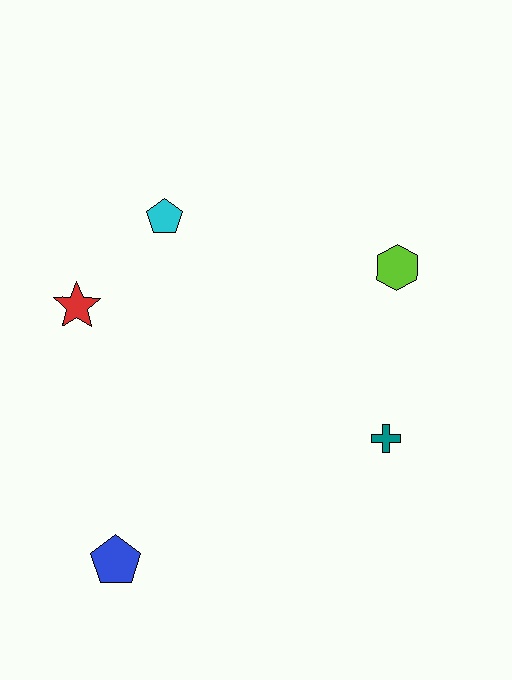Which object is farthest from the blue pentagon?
The lime hexagon is farthest from the blue pentagon.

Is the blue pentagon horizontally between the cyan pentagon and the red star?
Yes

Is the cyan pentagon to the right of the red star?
Yes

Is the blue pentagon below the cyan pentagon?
Yes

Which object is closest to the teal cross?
The lime hexagon is closest to the teal cross.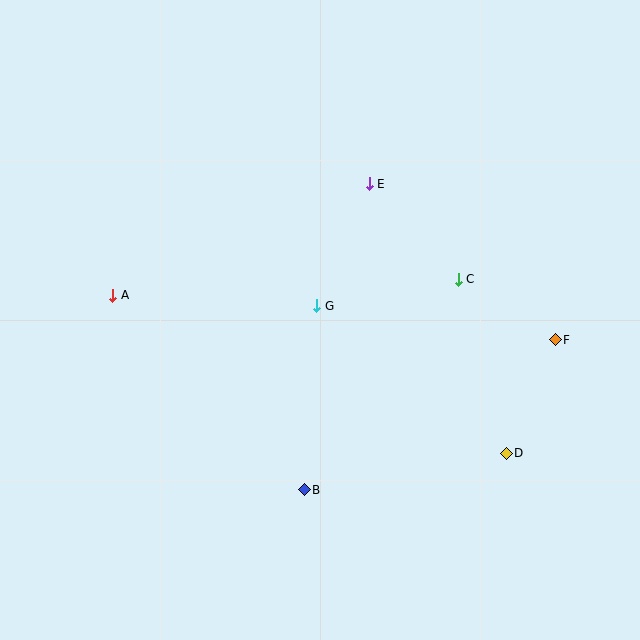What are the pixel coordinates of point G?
Point G is at (317, 306).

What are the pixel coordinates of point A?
Point A is at (113, 295).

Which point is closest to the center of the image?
Point G at (317, 306) is closest to the center.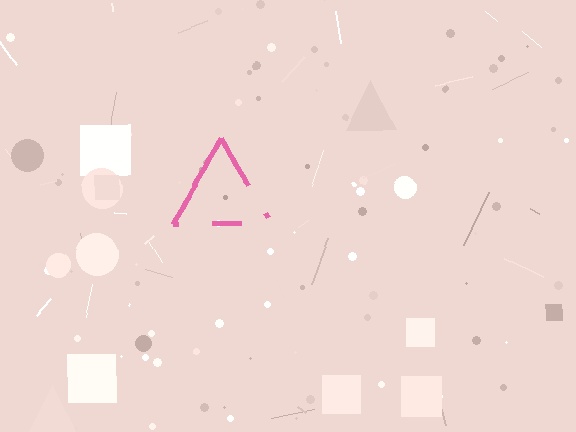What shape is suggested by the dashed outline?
The dashed outline suggests a triangle.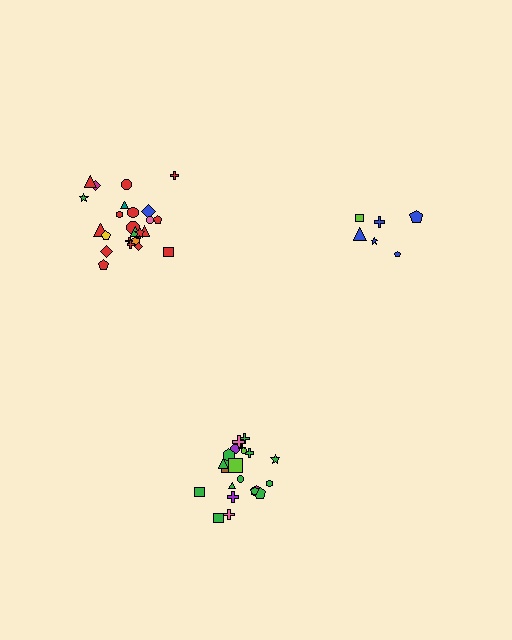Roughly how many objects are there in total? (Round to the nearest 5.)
Roughly 55 objects in total.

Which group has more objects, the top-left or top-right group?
The top-left group.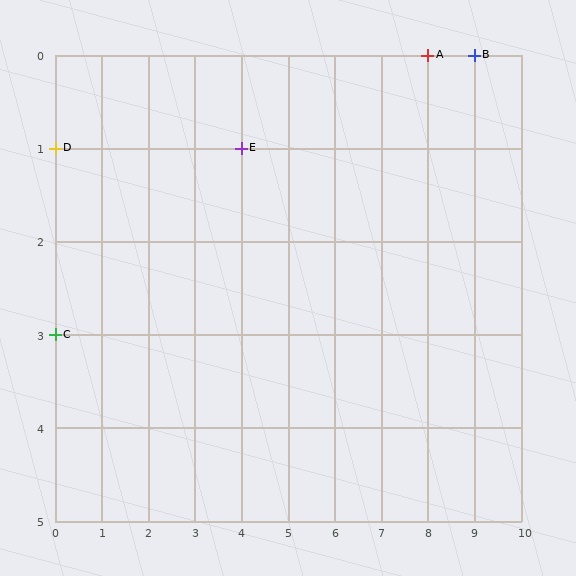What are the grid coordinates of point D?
Point D is at grid coordinates (0, 1).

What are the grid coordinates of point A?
Point A is at grid coordinates (8, 0).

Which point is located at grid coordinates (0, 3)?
Point C is at (0, 3).